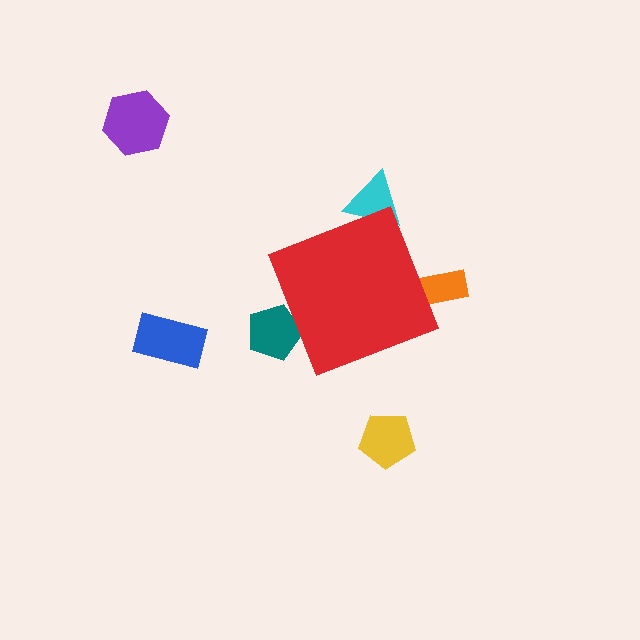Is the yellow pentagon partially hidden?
No, the yellow pentagon is fully visible.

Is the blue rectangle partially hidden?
No, the blue rectangle is fully visible.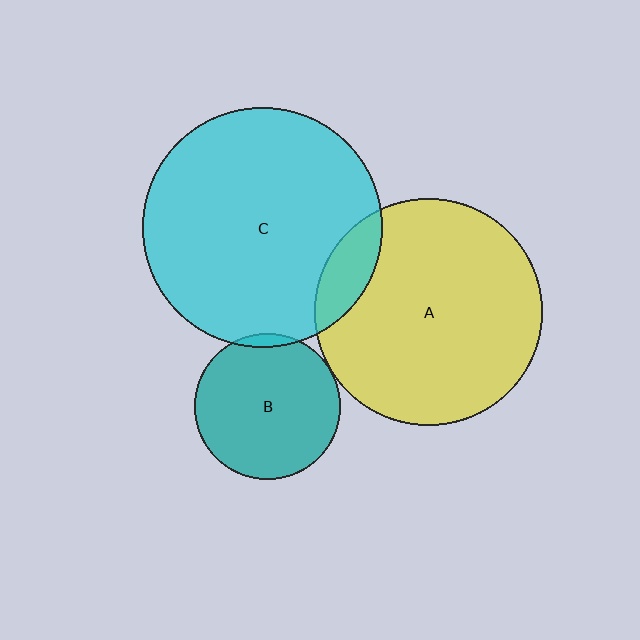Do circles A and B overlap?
Yes.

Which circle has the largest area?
Circle C (cyan).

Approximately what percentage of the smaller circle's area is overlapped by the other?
Approximately 5%.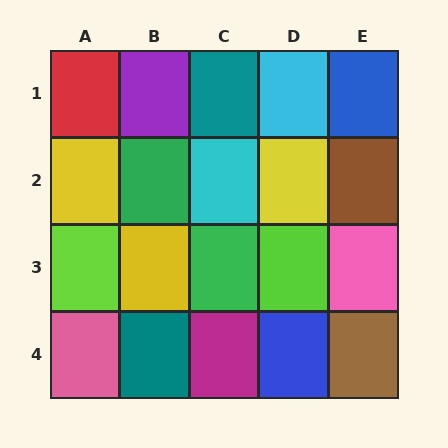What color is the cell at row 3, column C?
Green.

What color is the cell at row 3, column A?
Lime.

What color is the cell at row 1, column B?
Purple.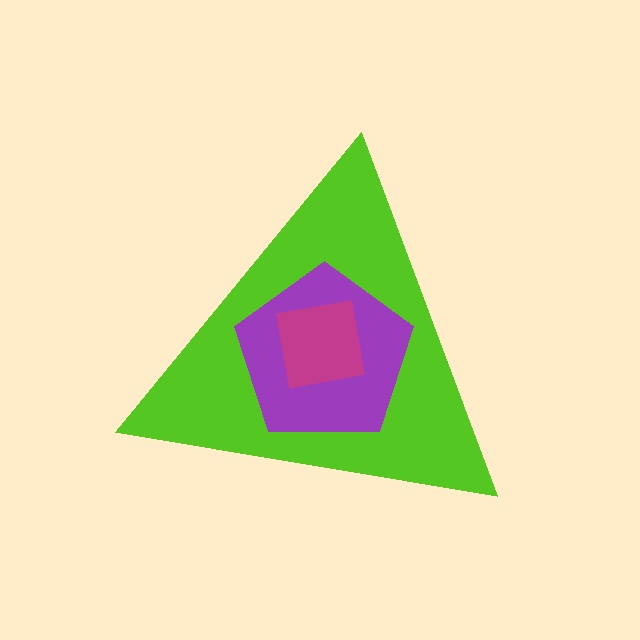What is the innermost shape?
The magenta square.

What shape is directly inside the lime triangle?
The purple pentagon.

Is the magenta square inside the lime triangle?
Yes.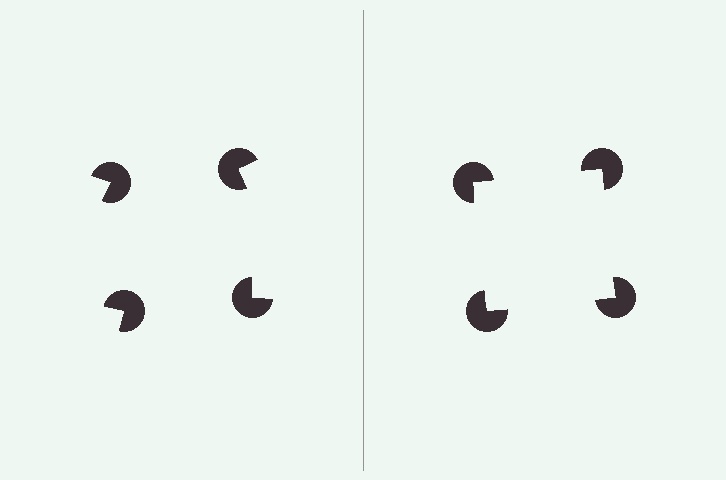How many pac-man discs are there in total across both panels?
8 — 4 on each side.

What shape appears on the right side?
An illusory square.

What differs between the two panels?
The pac-man discs are positioned identically on both sides; only the wedge orientations differ. On the right they align to a square; on the left they are misaligned.